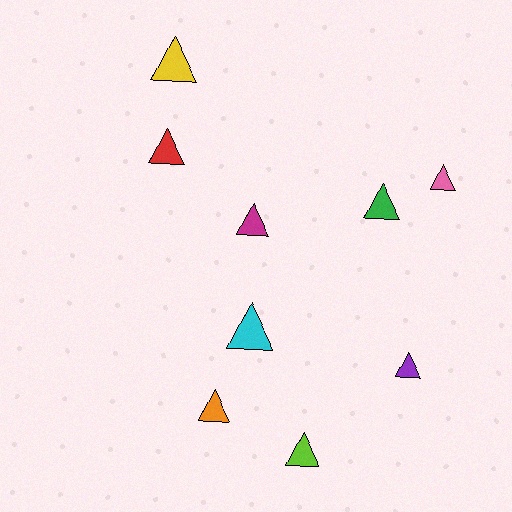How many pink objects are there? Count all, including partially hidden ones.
There is 1 pink object.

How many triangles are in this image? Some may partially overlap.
There are 9 triangles.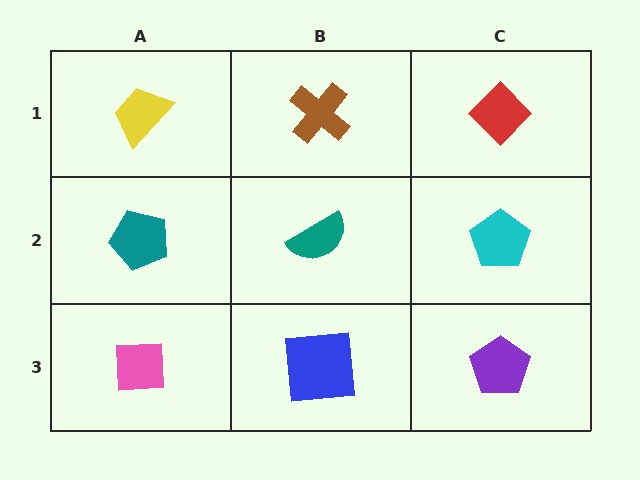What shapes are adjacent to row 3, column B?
A teal semicircle (row 2, column B), a pink square (row 3, column A), a purple pentagon (row 3, column C).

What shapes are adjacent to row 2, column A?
A yellow trapezoid (row 1, column A), a pink square (row 3, column A), a teal semicircle (row 2, column B).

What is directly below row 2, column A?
A pink square.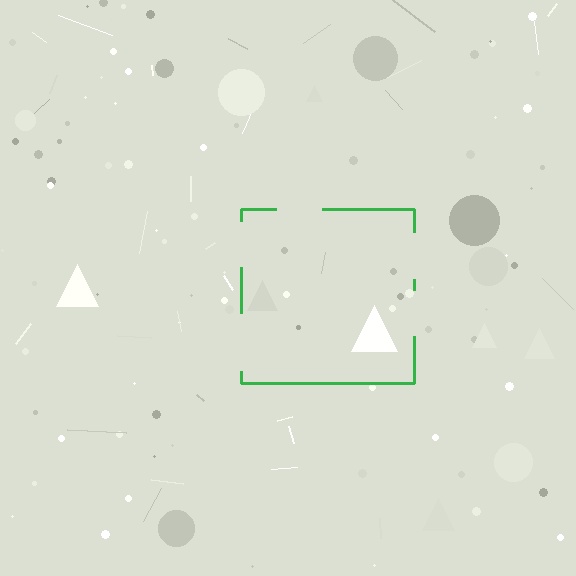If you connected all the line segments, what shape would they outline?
They would outline a square.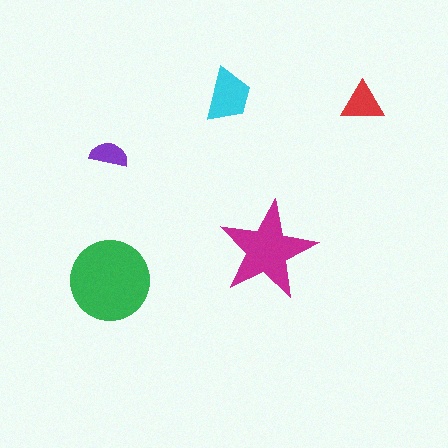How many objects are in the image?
There are 5 objects in the image.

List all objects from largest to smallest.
The green circle, the magenta star, the cyan trapezoid, the red triangle, the purple semicircle.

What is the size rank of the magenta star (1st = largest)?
2nd.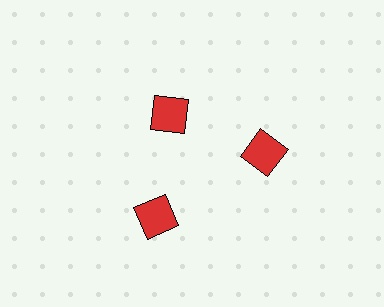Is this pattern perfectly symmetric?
No. The 3 red diamonds are arranged in a ring, but one element near the 11 o'clock position is pulled inward toward the center, breaking the 3-fold rotational symmetry.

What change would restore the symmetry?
The symmetry would be restored by moving it outward, back onto the ring so that all 3 diamonds sit at equal angles and equal distance from the center.